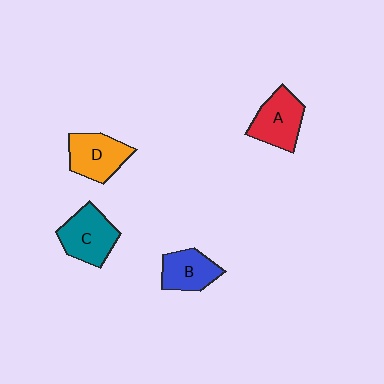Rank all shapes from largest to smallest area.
From largest to smallest: C (teal), A (red), D (orange), B (blue).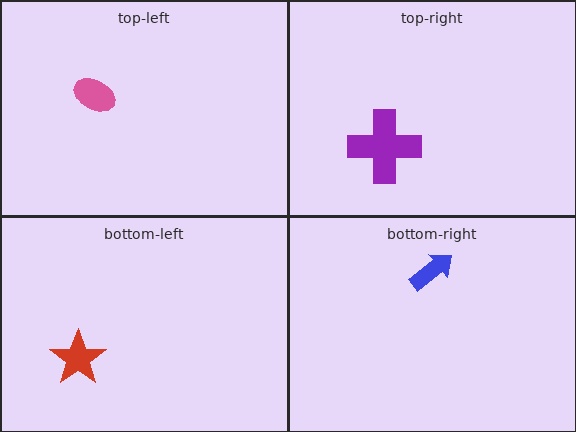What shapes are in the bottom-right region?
The blue arrow.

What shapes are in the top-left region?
The pink ellipse.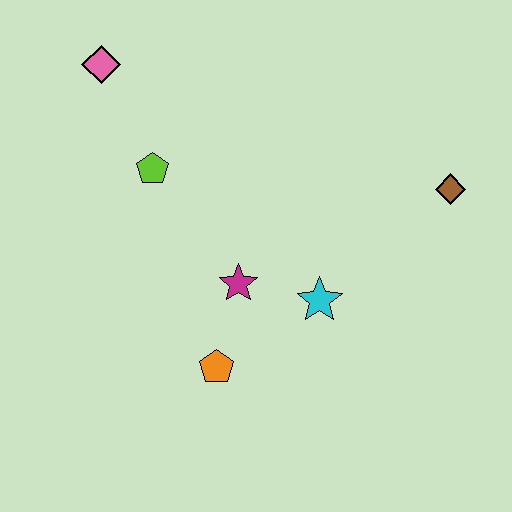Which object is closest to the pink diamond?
The lime pentagon is closest to the pink diamond.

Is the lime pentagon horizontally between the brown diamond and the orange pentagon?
No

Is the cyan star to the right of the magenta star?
Yes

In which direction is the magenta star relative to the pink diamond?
The magenta star is below the pink diamond.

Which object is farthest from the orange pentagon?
The pink diamond is farthest from the orange pentagon.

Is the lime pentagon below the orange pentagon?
No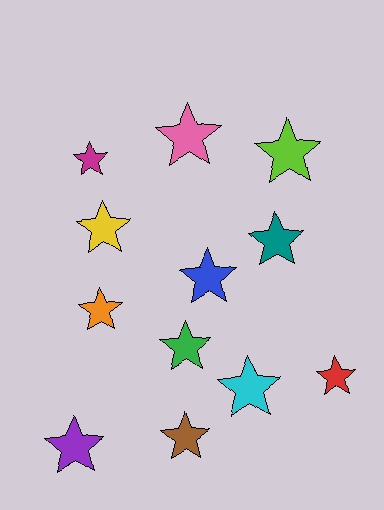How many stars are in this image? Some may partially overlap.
There are 12 stars.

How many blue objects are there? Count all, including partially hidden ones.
There is 1 blue object.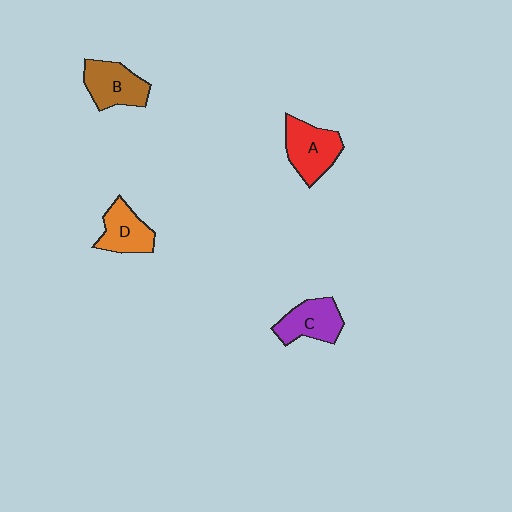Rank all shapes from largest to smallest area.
From largest to smallest: A (red), B (brown), C (purple), D (orange).